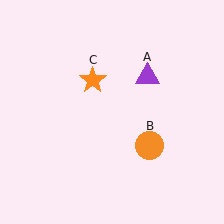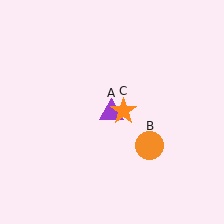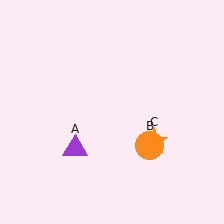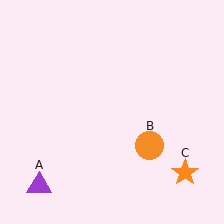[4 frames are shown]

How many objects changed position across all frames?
2 objects changed position: purple triangle (object A), orange star (object C).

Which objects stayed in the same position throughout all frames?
Orange circle (object B) remained stationary.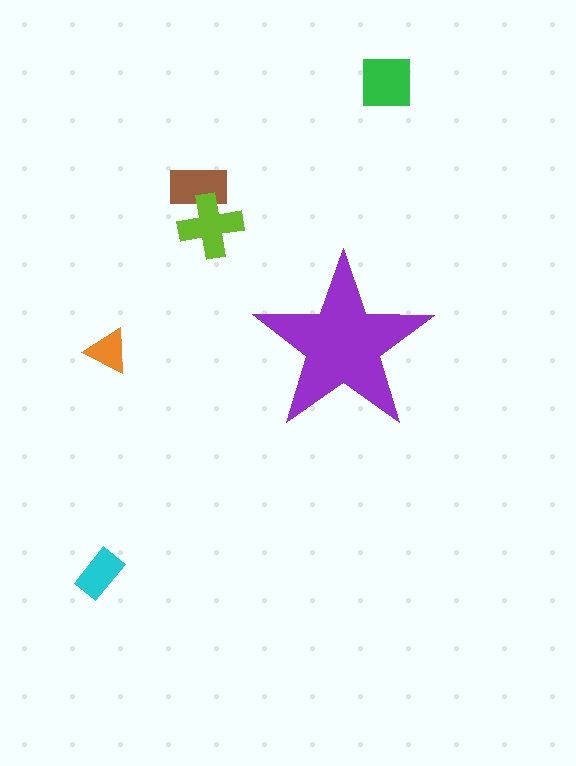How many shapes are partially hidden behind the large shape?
0 shapes are partially hidden.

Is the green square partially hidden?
No, the green square is fully visible.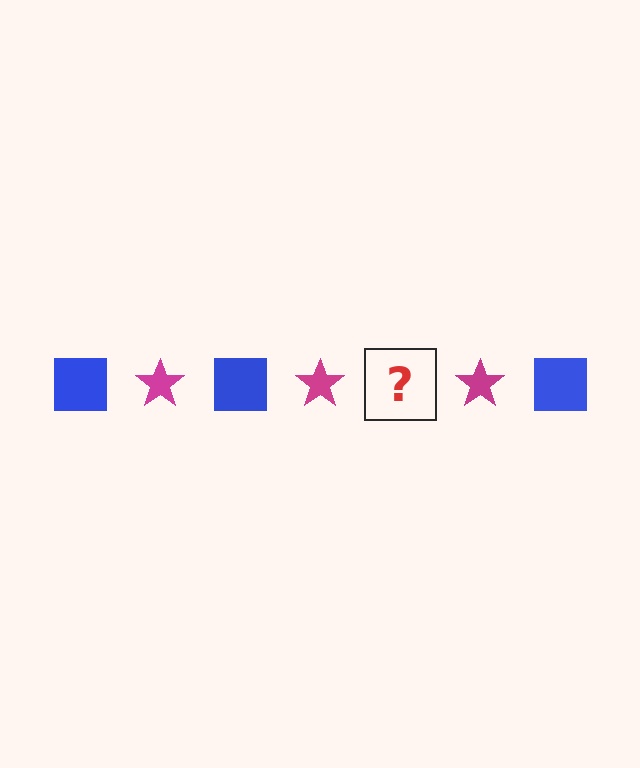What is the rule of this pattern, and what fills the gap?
The rule is that the pattern alternates between blue square and magenta star. The gap should be filled with a blue square.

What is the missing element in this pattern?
The missing element is a blue square.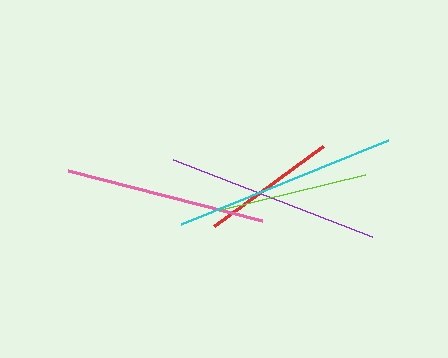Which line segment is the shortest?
The red line is the shortest at approximately 135 pixels.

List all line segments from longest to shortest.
From longest to shortest: cyan, purple, pink, lime, red.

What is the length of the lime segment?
The lime segment is approximately 149 pixels long.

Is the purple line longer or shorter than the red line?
The purple line is longer than the red line.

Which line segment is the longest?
The cyan line is the longest at approximately 223 pixels.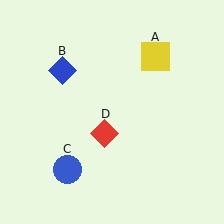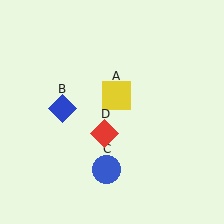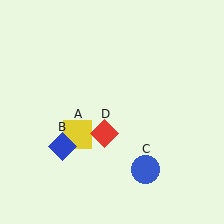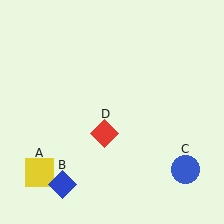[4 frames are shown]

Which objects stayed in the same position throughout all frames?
Red diamond (object D) remained stationary.